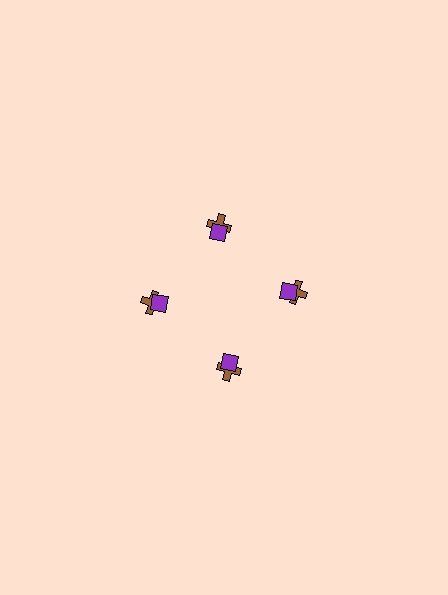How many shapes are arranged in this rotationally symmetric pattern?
There are 8 shapes, arranged in 4 groups of 2.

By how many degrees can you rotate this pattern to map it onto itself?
The pattern maps onto itself every 90 degrees of rotation.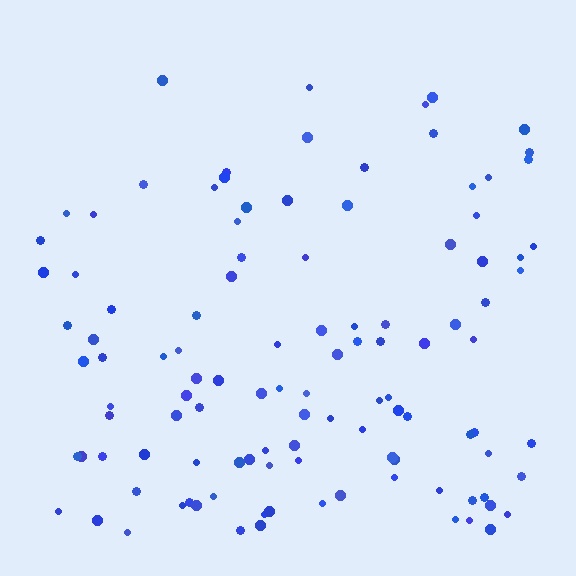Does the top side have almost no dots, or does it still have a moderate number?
Still a moderate number, just noticeably fewer than the bottom.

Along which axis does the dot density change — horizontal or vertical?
Vertical.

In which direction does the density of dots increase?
From top to bottom, with the bottom side densest.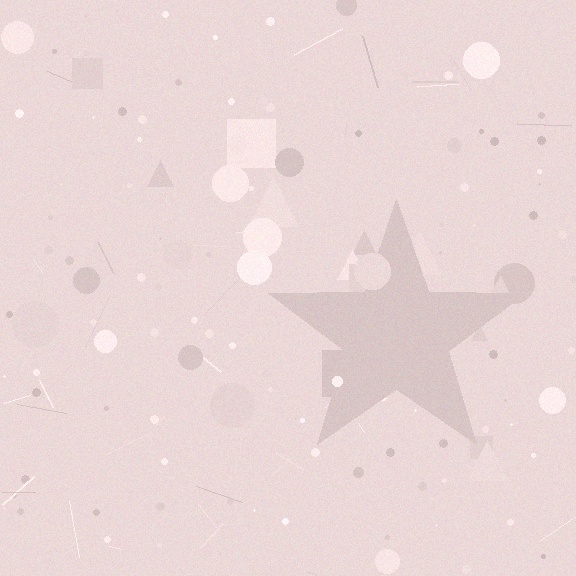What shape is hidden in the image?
A star is hidden in the image.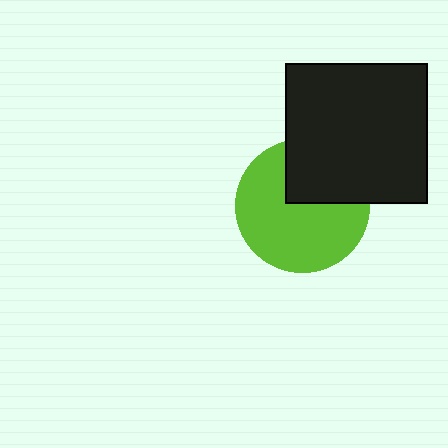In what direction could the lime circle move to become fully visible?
The lime circle could move down. That would shift it out from behind the black rectangle entirely.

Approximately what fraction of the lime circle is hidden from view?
Roughly 31% of the lime circle is hidden behind the black rectangle.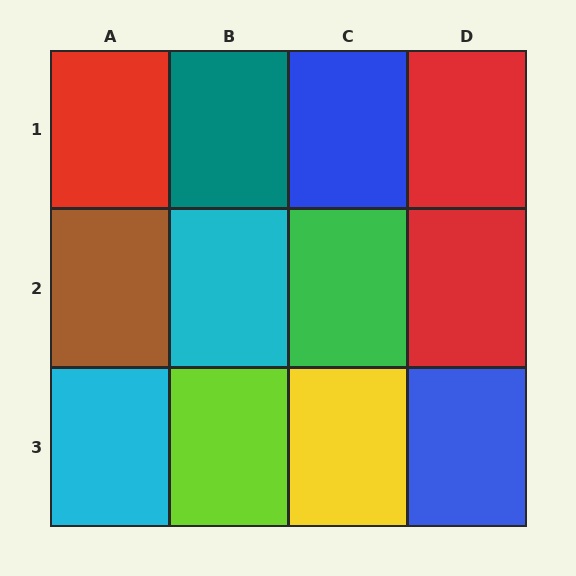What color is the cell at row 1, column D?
Red.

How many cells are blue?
2 cells are blue.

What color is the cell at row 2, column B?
Cyan.